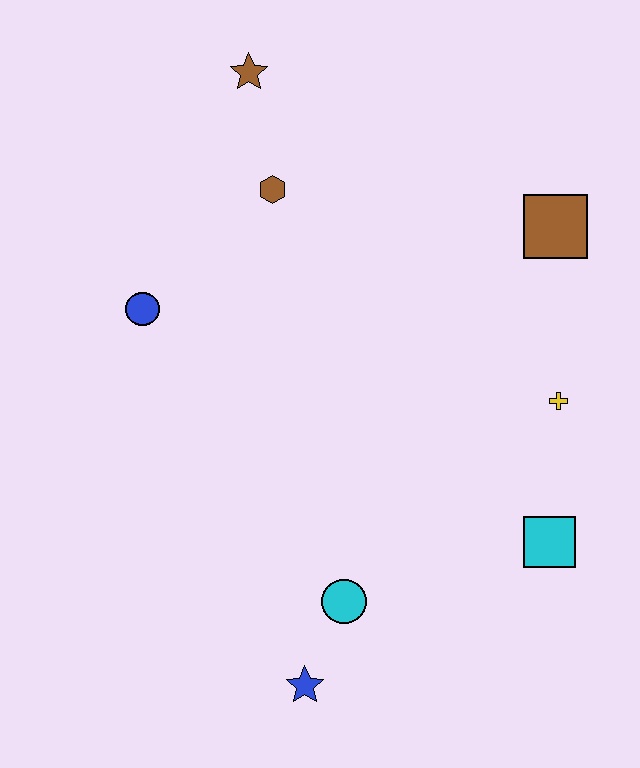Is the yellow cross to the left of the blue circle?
No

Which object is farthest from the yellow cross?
The brown star is farthest from the yellow cross.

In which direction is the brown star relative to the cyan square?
The brown star is above the cyan square.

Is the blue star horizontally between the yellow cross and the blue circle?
Yes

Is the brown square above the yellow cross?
Yes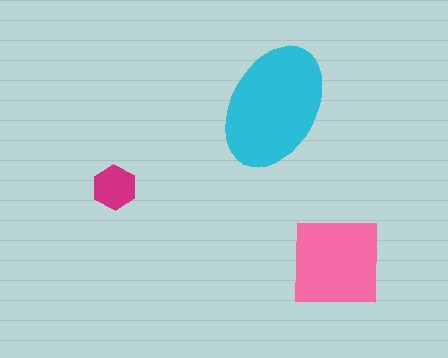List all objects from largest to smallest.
The cyan ellipse, the pink square, the magenta hexagon.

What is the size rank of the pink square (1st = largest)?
2nd.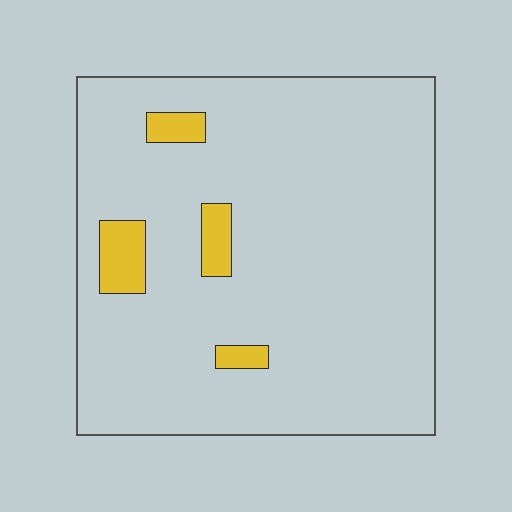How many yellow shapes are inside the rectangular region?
4.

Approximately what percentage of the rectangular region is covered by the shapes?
Approximately 5%.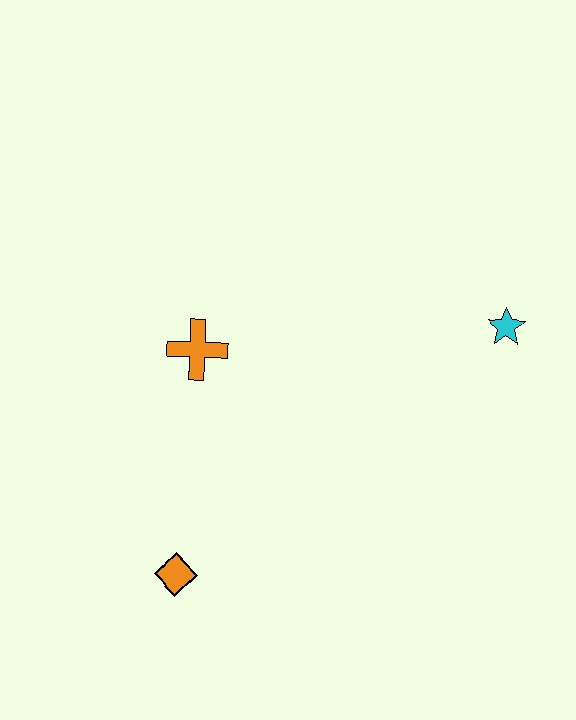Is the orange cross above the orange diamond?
Yes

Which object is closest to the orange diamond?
The orange cross is closest to the orange diamond.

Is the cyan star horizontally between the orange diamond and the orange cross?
No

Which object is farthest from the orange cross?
The cyan star is farthest from the orange cross.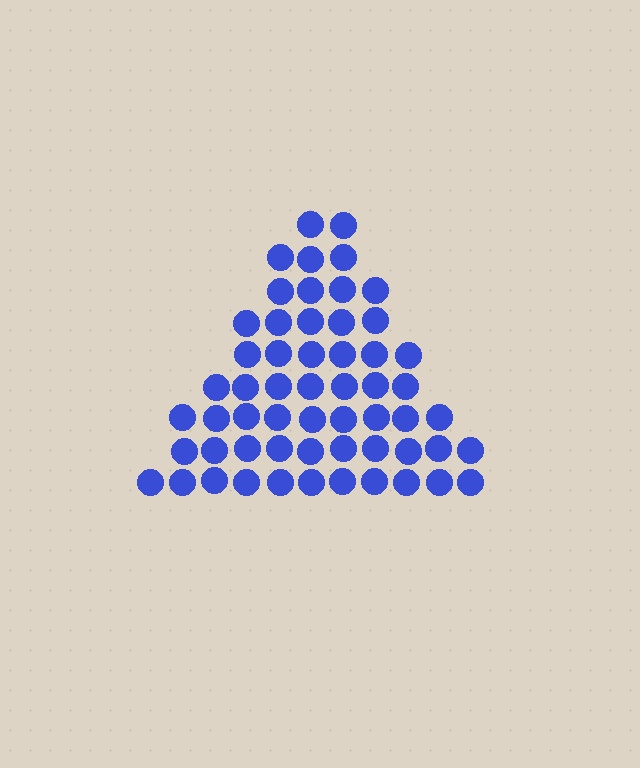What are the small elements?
The small elements are circles.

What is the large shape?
The large shape is a triangle.